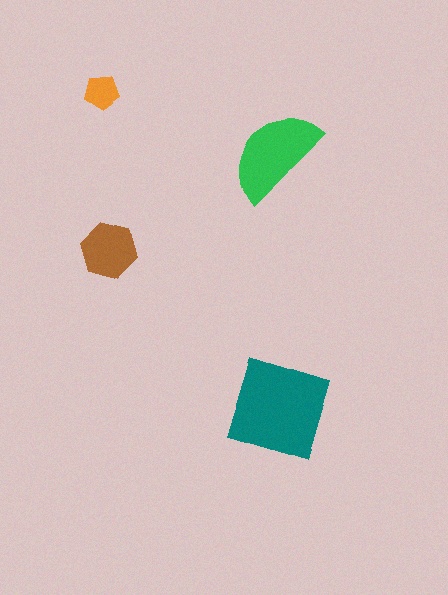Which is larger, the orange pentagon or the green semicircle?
The green semicircle.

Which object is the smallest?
The orange pentagon.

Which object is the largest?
The teal diamond.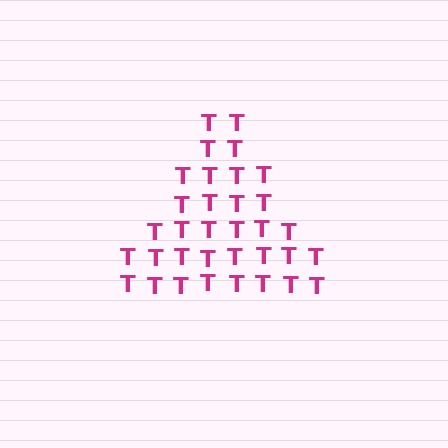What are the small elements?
The small elements are letter T's.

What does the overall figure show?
The overall figure shows a triangle.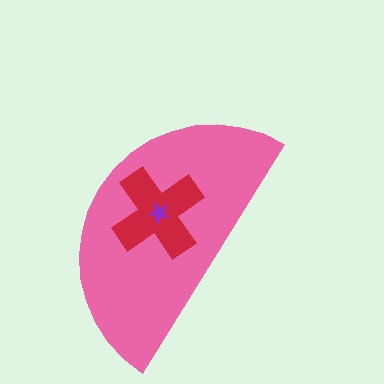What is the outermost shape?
The pink semicircle.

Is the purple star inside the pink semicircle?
Yes.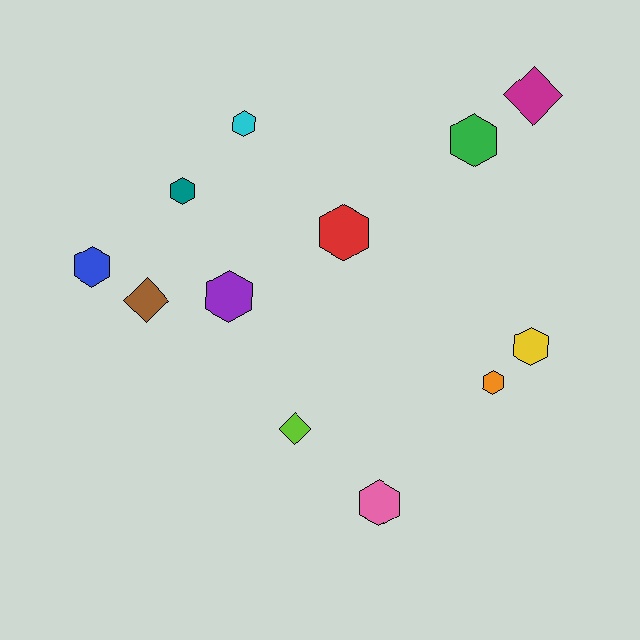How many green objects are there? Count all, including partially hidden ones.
There is 1 green object.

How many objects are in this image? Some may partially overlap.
There are 12 objects.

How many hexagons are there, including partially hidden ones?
There are 9 hexagons.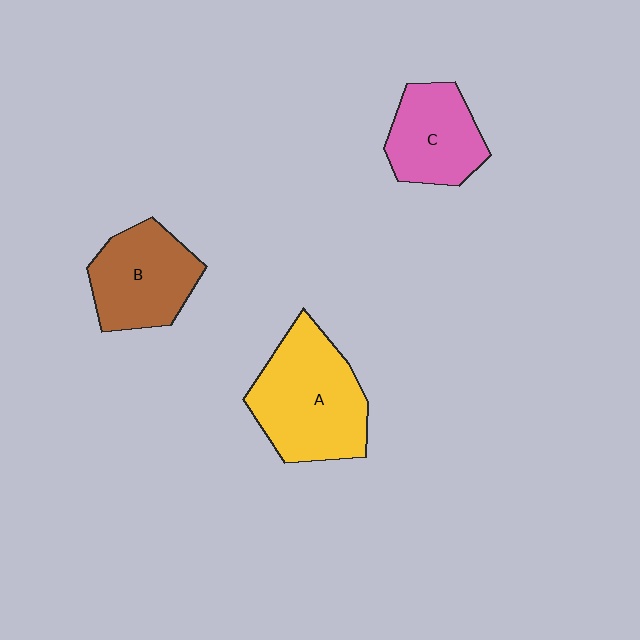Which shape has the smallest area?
Shape C (pink).